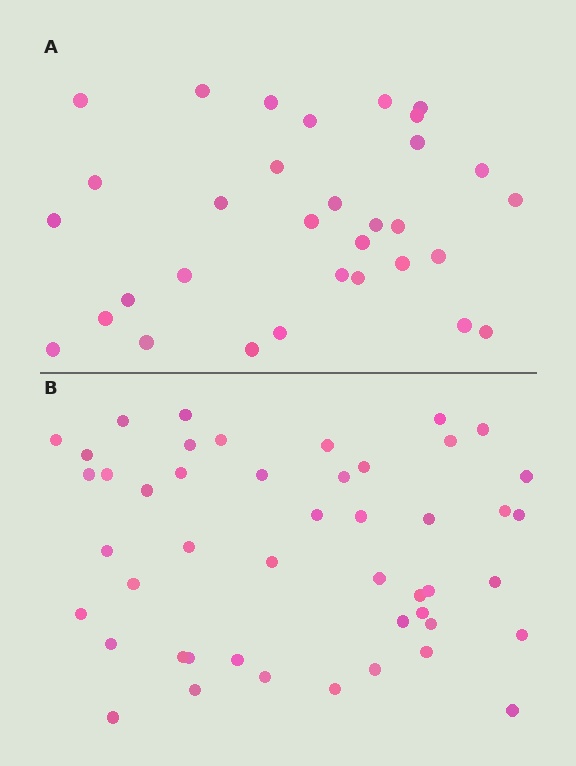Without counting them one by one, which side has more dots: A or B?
Region B (the bottom region) has more dots.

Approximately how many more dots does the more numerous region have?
Region B has approximately 15 more dots than region A.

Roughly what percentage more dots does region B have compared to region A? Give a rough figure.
About 45% more.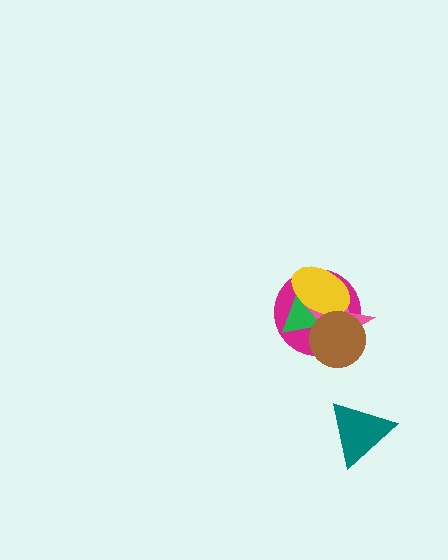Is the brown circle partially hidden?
No, no other shape covers it.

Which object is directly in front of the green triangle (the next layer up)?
The pink star is directly in front of the green triangle.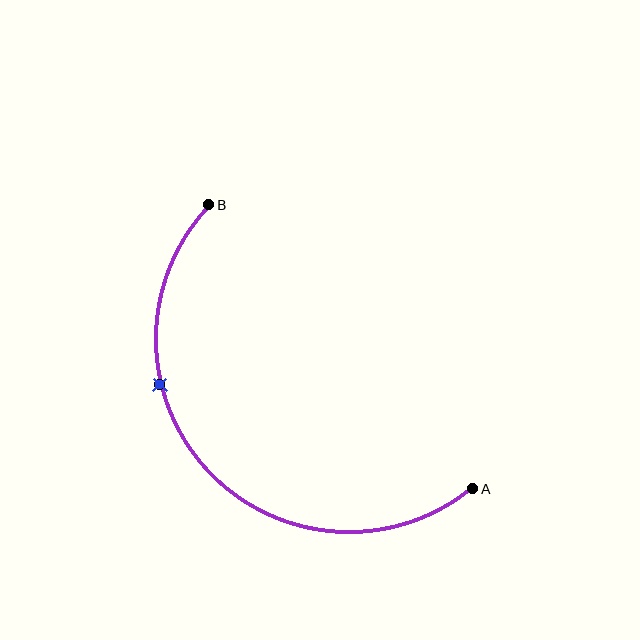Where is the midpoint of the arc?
The arc midpoint is the point on the curve farthest from the straight line joining A and B. It sits below and to the left of that line.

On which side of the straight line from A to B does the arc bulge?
The arc bulges below and to the left of the straight line connecting A and B.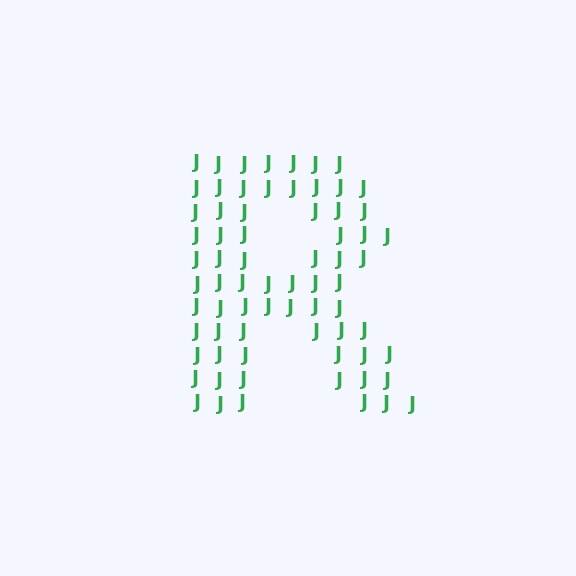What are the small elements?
The small elements are letter J's.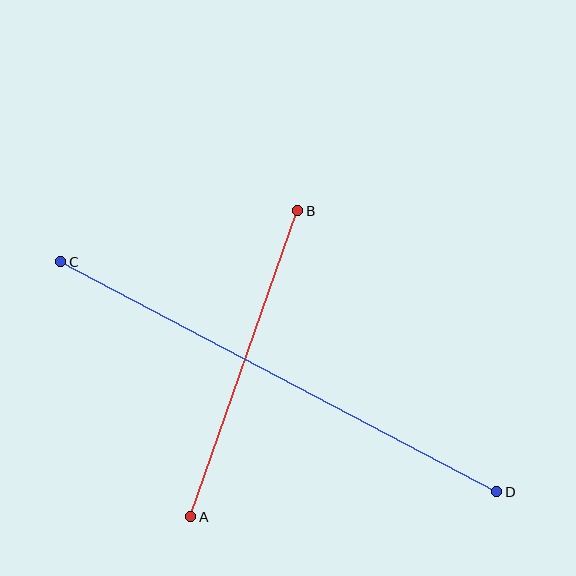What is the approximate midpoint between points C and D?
The midpoint is at approximately (279, 377) pixels.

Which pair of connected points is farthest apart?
Points C and D are farthest apart.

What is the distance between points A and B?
The distance is approximately 324 pixels.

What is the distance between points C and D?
The distance is approximately 493 pixels.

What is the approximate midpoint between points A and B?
The midpoint is at approximately (244, 364) pixels.